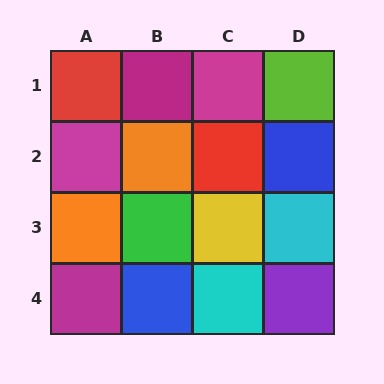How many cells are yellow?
1 cell is yellow.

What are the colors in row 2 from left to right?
Magenta, orange, red, blue.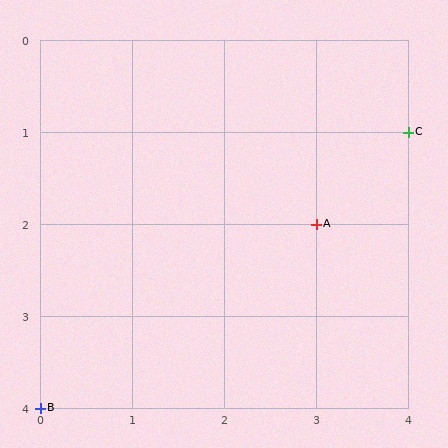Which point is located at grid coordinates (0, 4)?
Point B is at (0, 4).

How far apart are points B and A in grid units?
Points B and A are 3 columns and 2 rows apart (about 3.6 grid units diagonally).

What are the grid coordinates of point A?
Point A is at grid coordinates (3, 2).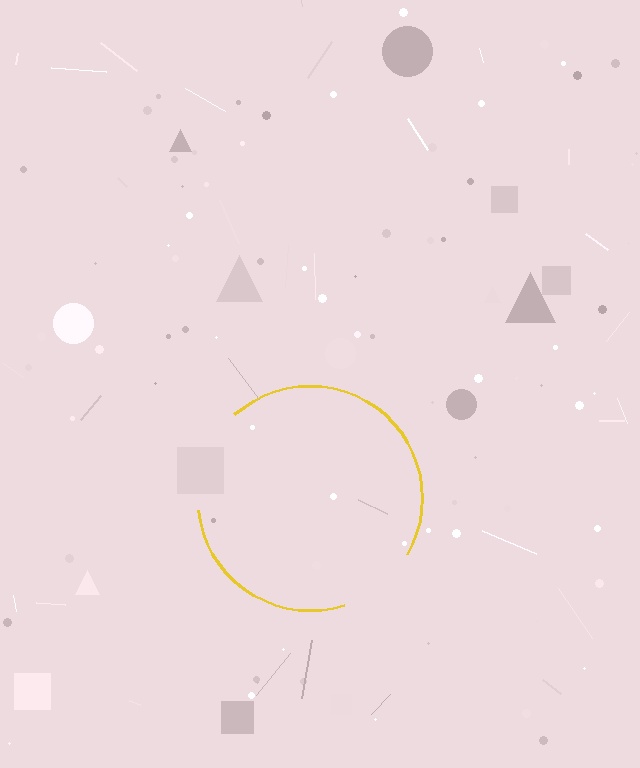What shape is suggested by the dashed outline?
The dashed outline suggests a circle.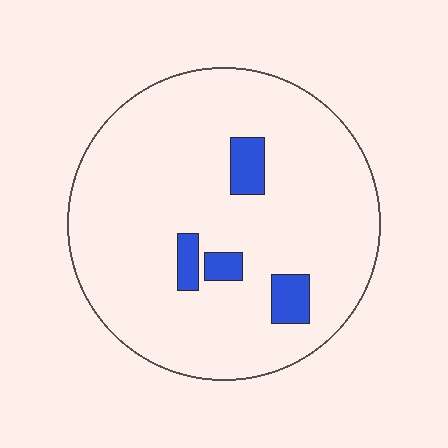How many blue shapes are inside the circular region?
4.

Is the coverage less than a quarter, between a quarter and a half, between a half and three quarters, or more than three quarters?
Less than a quarter.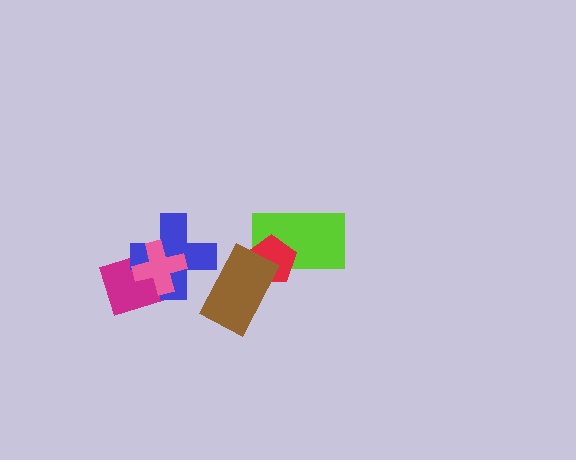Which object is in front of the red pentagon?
The brown rectangle is in front of the red pentagon.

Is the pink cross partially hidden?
No, no other shape covers it.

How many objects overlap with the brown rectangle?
3 objects overlap with the brown rectangle.